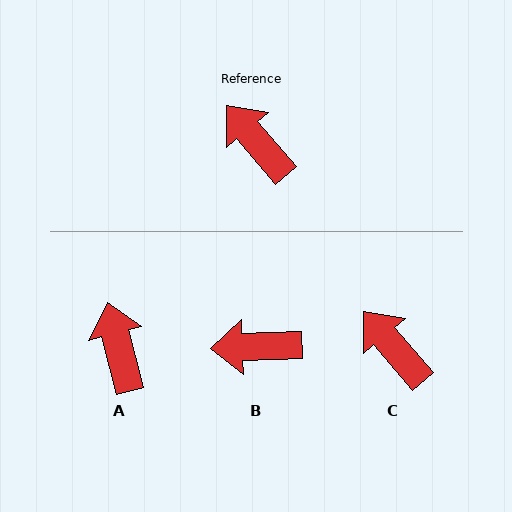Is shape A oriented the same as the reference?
No, it is off by about 25 degrees.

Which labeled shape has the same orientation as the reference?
C.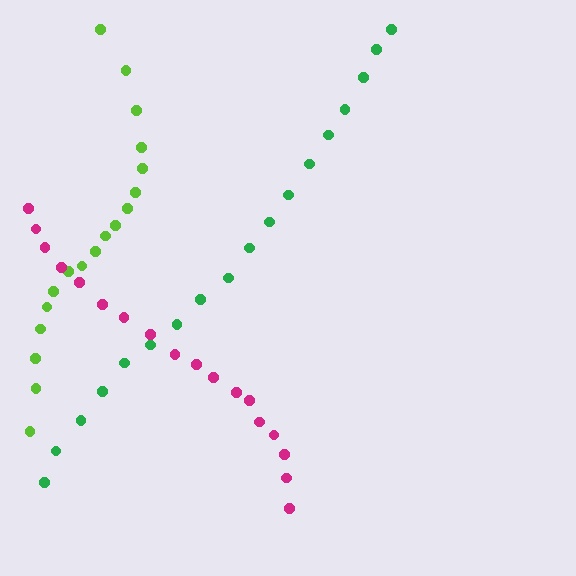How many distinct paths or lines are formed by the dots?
There are 3 distinct paths.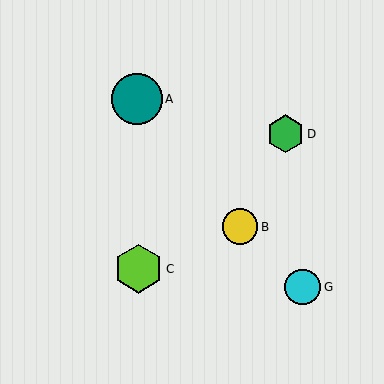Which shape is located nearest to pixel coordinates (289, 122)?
The green hexagon (labeled D) at (285, 134) is nearest to that location.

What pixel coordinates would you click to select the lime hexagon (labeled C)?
Click at (138, 269) to select the lime hexagon C.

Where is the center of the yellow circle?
The center of the yellow circle is at (240, 227).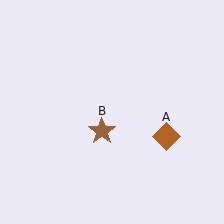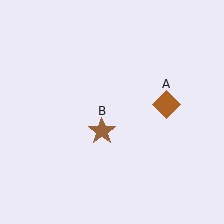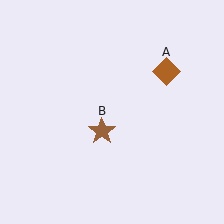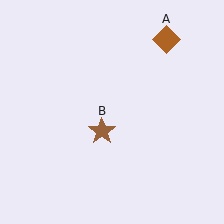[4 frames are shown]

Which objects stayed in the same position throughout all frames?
Brown star (object B) remained stationary.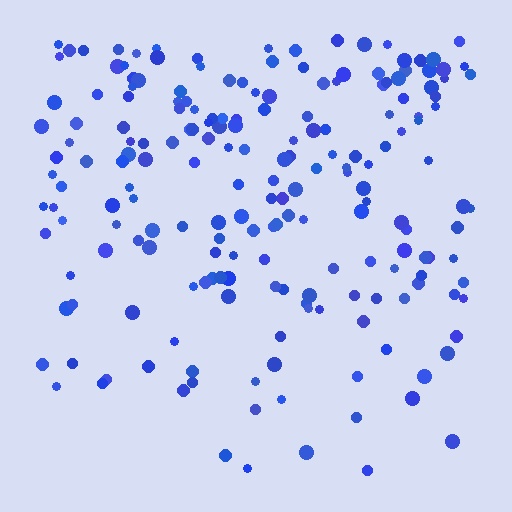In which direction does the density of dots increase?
From bottom to top, with the top side densest.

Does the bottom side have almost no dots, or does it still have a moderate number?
Still a moderate number, just noticeably fewer than the top.